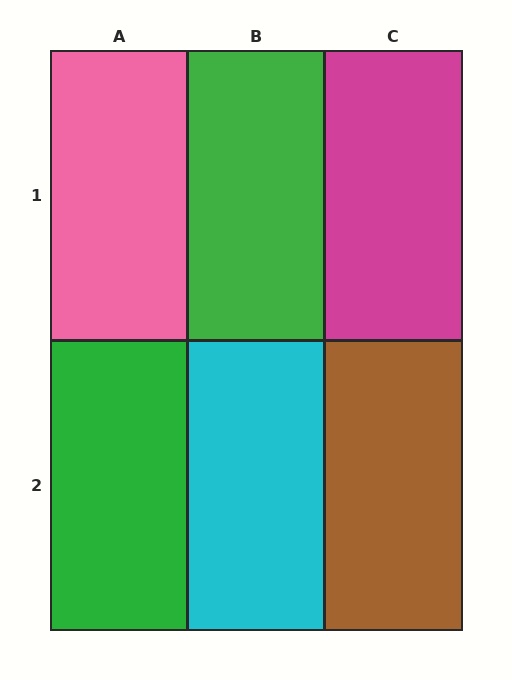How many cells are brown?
1 cell is brown.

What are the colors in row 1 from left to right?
Pink, green, magenta.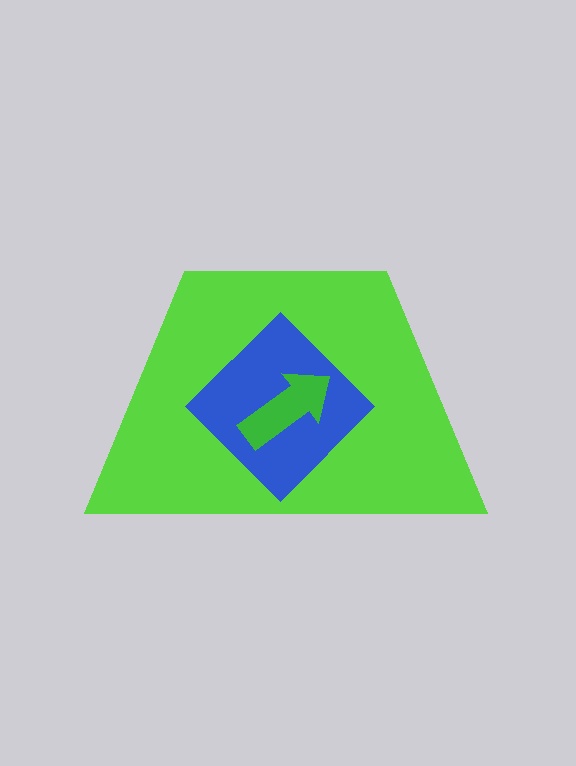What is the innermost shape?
The green arrow.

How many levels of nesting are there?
3.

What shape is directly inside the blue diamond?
The green arrow.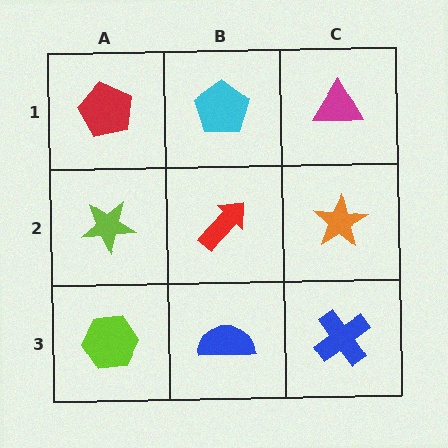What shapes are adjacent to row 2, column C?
A magenta triangle (row 1, column C), a blue cross (row 3, column C), a red arrow (row 2, column B).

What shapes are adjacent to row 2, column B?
A cyan pentagon (row 1, column B), a blue semicircle (row 3, column B), a lime star (row 2, column A), an orange star (row 2, column C).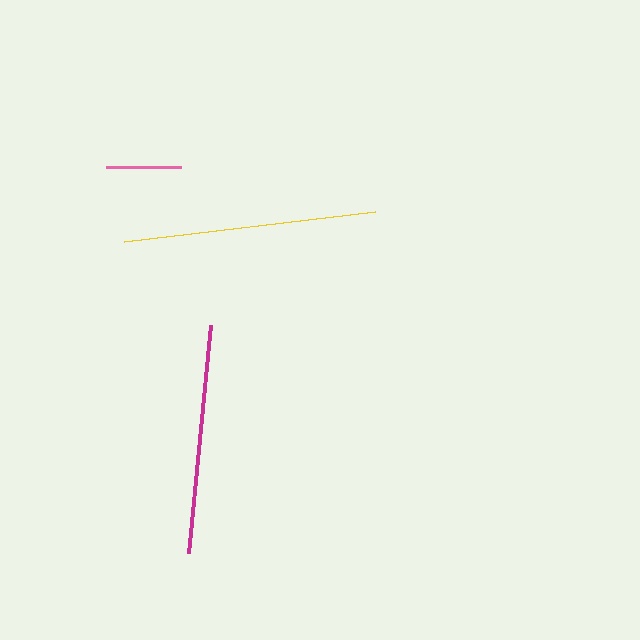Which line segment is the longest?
The yellow line is the longest at approximately 253 pixels.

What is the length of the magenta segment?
The magenta segment is approximately 229 pixels long.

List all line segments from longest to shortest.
From longest to shortest: yellow, magenta, pink.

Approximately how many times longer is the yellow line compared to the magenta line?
The yellow line is approximately 1.1 times the length of the magenta line.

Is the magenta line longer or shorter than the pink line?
The magenta line is longer than the pink line.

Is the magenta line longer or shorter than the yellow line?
The yellow line is longer than the magenta line.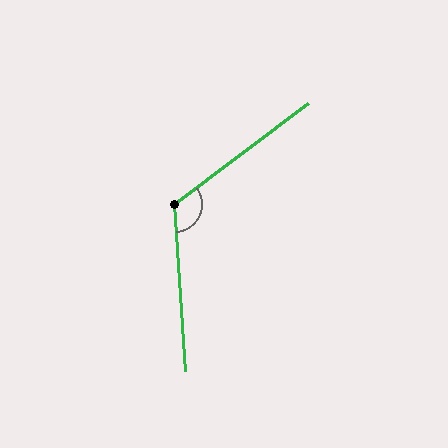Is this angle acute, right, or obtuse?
It is obtuse.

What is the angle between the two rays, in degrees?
Approximately 123 degrees.